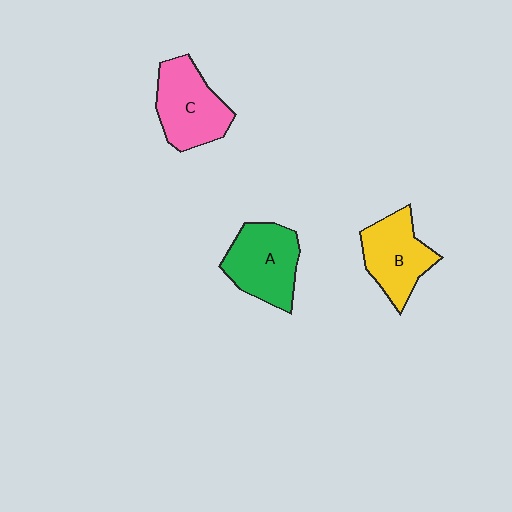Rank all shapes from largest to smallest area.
From largest to smallest: C (pink), A (green), B (yellow).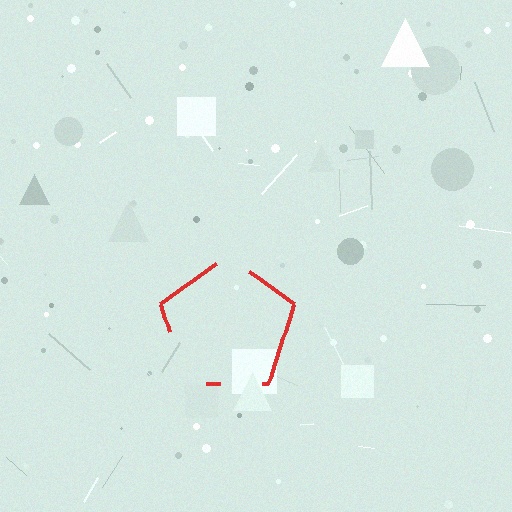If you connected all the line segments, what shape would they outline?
They would outline a pentagon.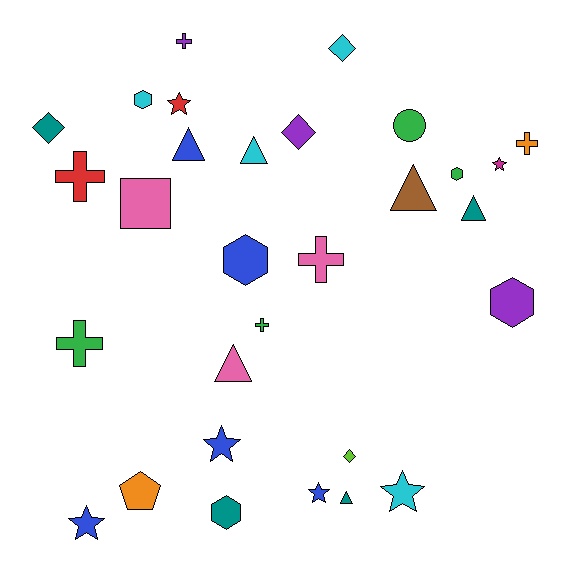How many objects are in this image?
There are 30 objects.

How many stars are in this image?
There are 6 stars.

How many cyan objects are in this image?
There are 4 cyan objects.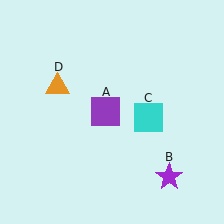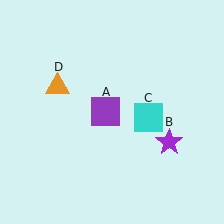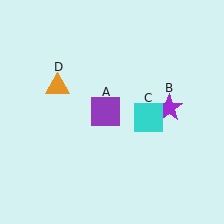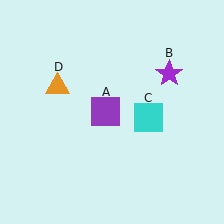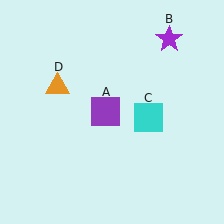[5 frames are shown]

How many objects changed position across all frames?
1 object changed position: purple star (object B).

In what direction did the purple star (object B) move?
The purple star (object B) moved up.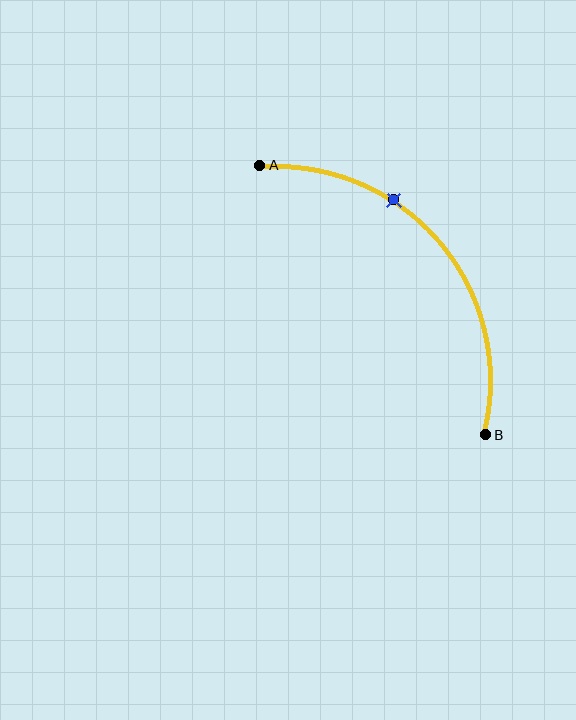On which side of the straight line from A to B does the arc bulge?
The arc bulges above and to the right of the straight line connecting A and B.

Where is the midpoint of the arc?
The arc midpoint is the point on the curve farthest from the straight line joining A and B. It sits above and to the right of that line.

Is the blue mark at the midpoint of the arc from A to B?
No. The blue mark lies on the arc but is closer to endpoint A. The arc midpoint would be at the point on the curve equidistant along the arc from both A and B.